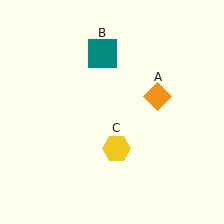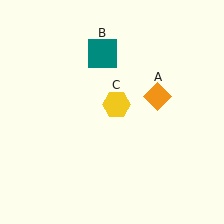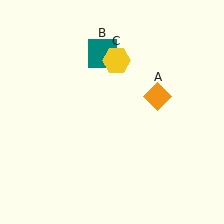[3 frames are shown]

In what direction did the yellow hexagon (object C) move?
The yellow hexagon (object C) moved up.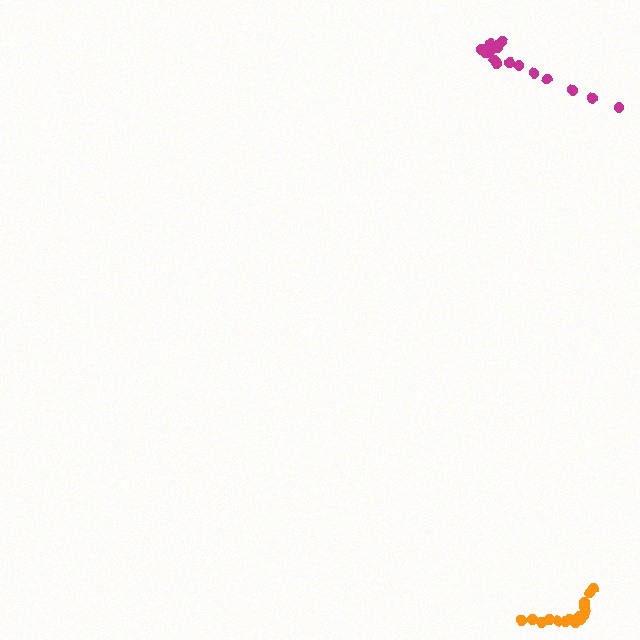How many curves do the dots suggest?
There are 2 distinct paths.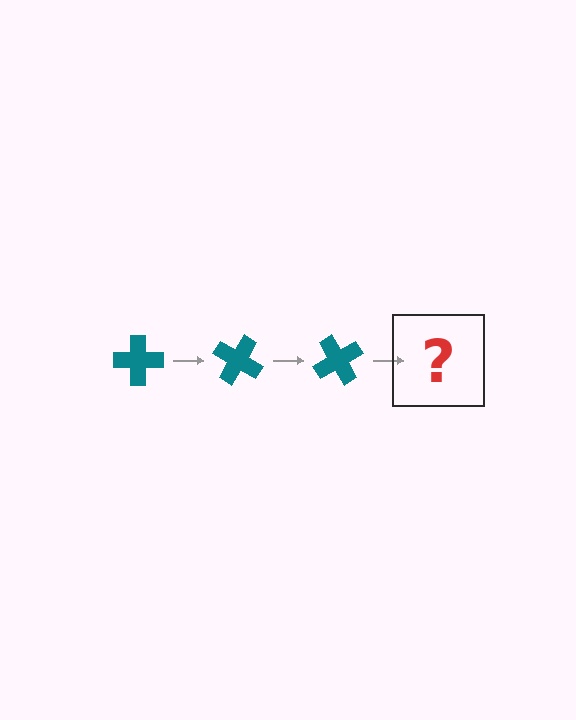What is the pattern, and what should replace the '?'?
The pattern is that the cross rotates 30 degrees each step. The '?' should be a teal cross rotated 90 degrees.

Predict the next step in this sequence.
The next step is a teal cross rotated 90 degrees.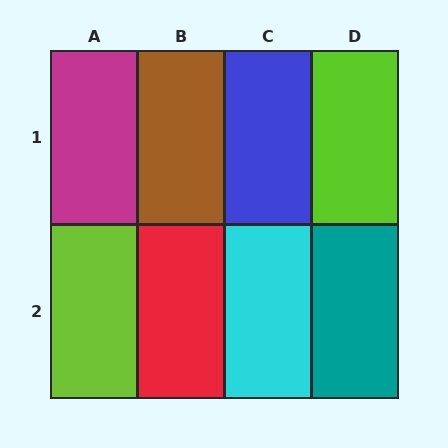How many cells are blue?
1 cell is blue.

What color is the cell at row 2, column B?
Red.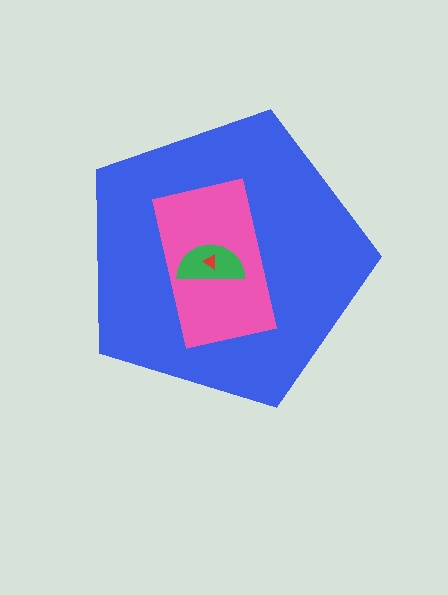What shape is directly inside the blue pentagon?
The pink rectangle.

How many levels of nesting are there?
4.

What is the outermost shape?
The blue pentagon.